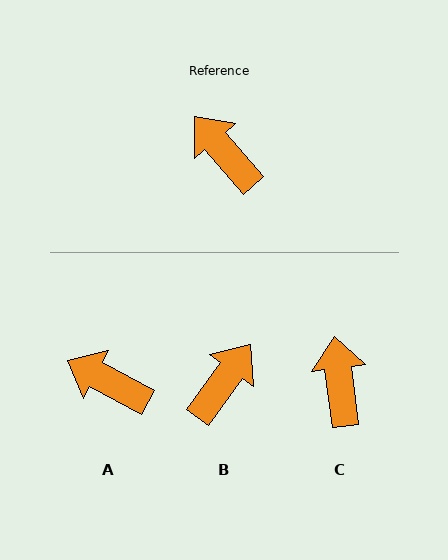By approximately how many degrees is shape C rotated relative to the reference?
Approximately 34 degrees clockwise.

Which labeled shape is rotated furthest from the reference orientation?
B, about 76 degrees away.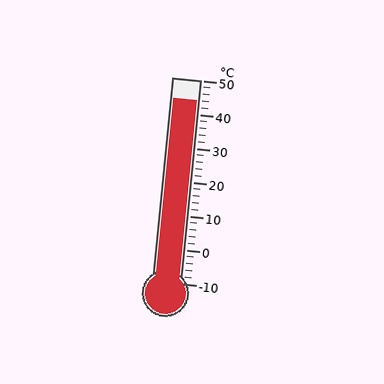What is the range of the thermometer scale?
The thermometer scale ranges from -10°C to 50°C.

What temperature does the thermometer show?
The thermometer shows approximately 44°C.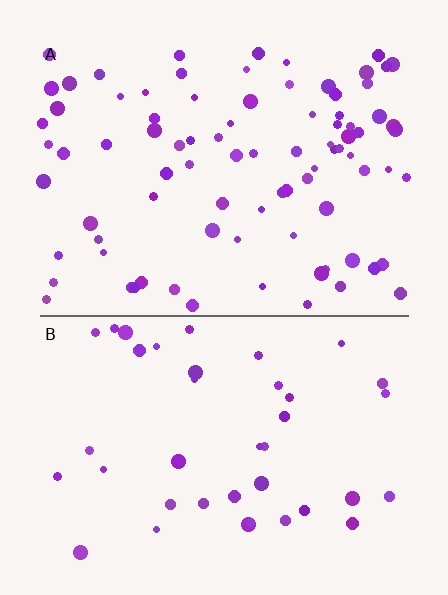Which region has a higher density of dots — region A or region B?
A (the top).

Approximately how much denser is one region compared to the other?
Approximately 2.2× — region A over region B.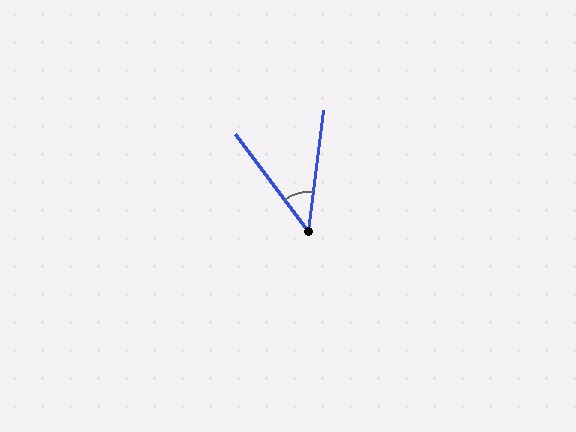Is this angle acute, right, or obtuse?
It is acute.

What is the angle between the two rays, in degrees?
Approximately 44 degrees.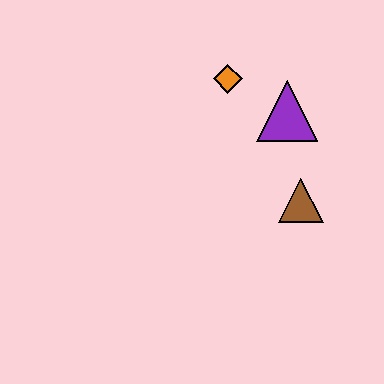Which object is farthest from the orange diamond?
The brown triangle is farthest from the orange diamond.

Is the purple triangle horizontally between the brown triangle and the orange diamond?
Yes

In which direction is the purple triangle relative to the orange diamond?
The purple triangle is to the right of the orange diamond.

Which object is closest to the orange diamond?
The purple triangle is closest to the orange diamond.